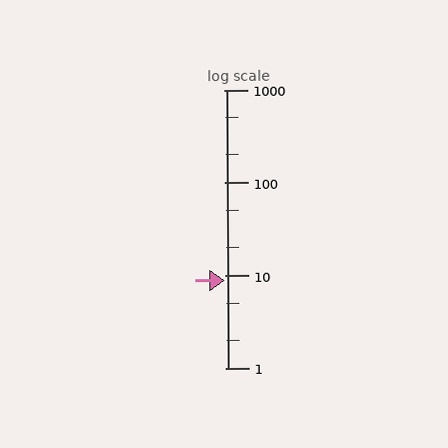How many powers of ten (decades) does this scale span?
The scale spans 3 decades, from 1 to 1000.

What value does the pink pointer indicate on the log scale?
The pointer indicates approximately 8.9.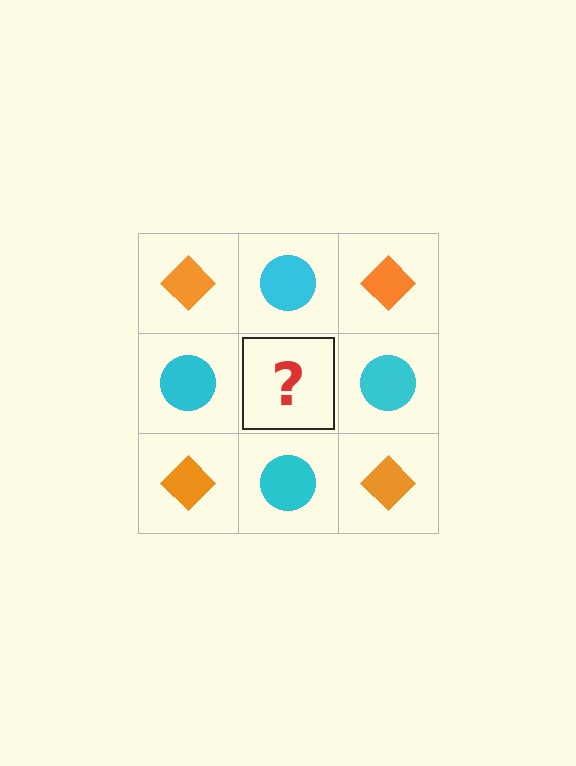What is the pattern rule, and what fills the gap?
The rule is that it alternates orange diamond and cyan circle in a checkerboard pattern. The gap should be filled with an orange diamond.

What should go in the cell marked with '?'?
The missing cell should contain an orange diamond.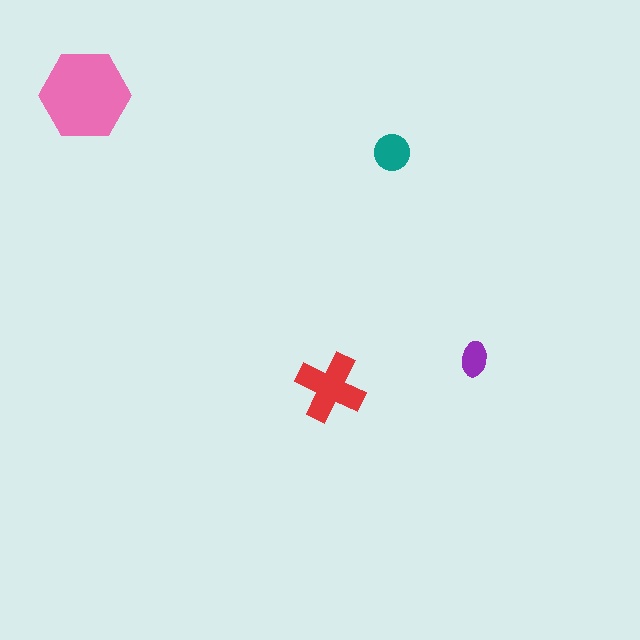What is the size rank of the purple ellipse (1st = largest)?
4th.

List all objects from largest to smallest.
The pink hexagon, the red cross, the teal circle, the purple ellipse.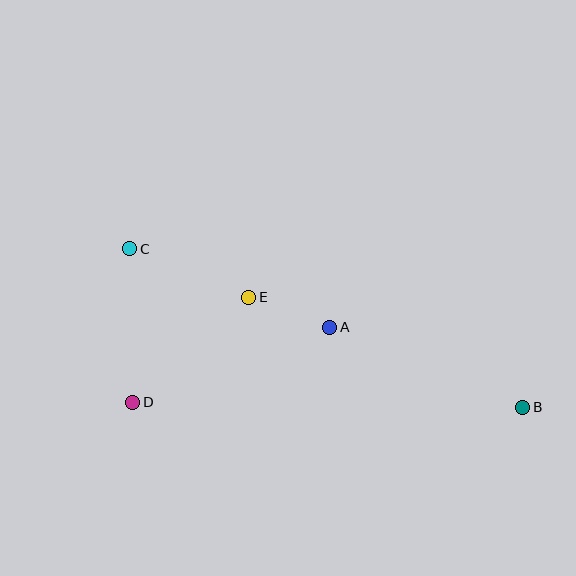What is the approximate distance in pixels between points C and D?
The distance between C and D is approximately 154 pixels.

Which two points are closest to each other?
Points A and E are closest to each other.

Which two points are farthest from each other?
Points B and C are farthest from each other.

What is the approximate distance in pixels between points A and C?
The distance between A and C is approximately 215 pixels.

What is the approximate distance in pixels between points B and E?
The distance between B and E is approximately 296 pixels.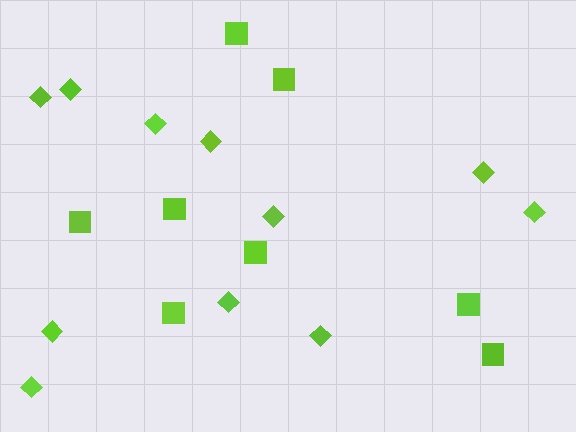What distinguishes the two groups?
There are 2 groups: one group of squares (8) and one group of diamonds (11).